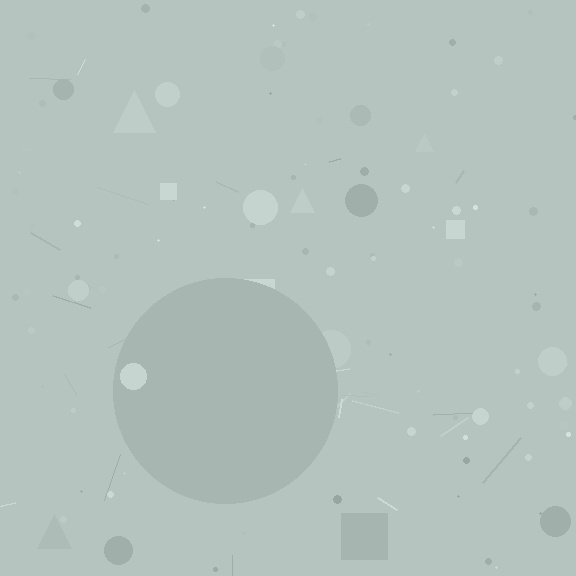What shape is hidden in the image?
A circle is hidden in the image.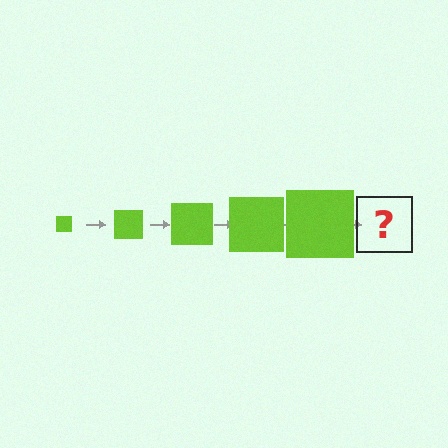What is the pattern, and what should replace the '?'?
The pattern is that the square gets progressively larger each step. The '?' should be a lime square, larger than the previous one.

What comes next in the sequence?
The next element should be a lime square, larger than the previous one.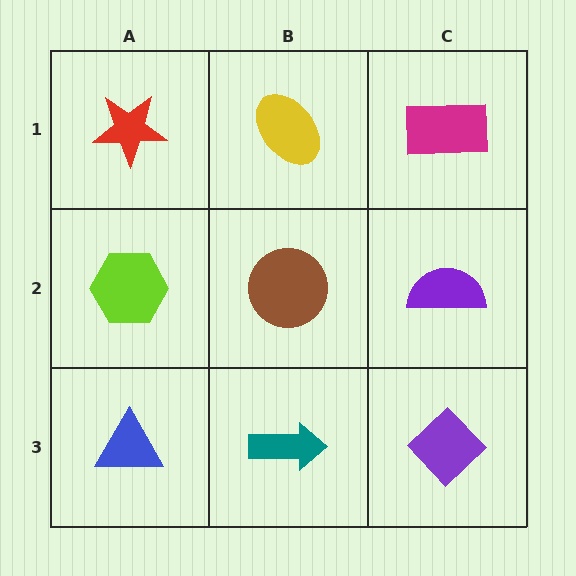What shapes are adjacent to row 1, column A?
A lime hexagon (row 2, column A), a yellow ellipse (row 1, column B).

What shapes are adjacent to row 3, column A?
A lime hexagon (row 2, column A), a teal arrow (row 3, column B).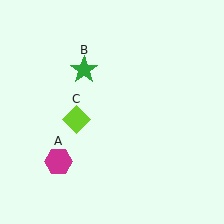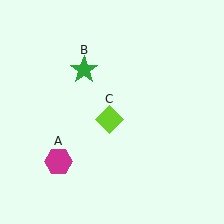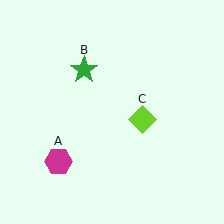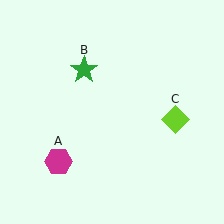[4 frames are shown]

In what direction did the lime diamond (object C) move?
The lime diamond (object C) moved right.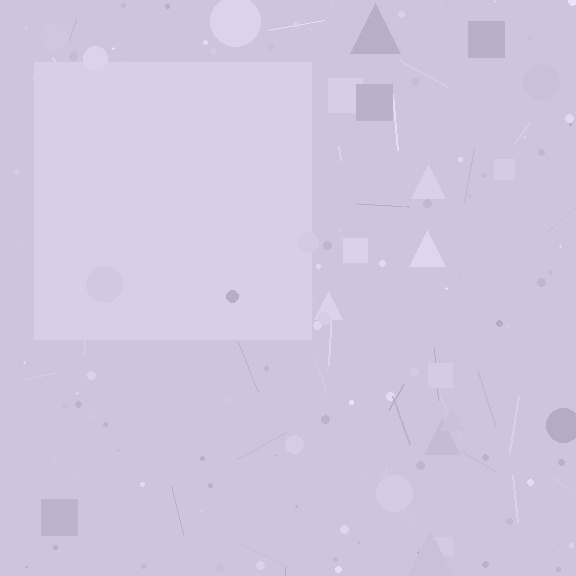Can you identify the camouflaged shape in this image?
The camouflaged shape is a square.